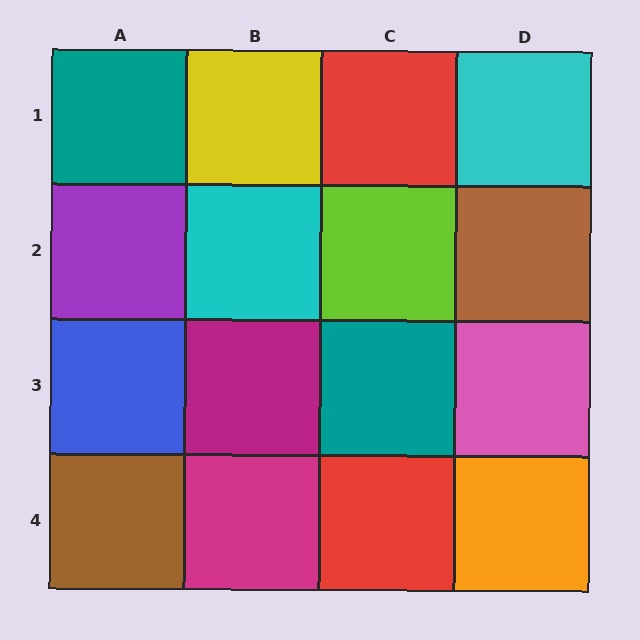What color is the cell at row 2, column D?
Brown.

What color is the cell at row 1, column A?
Teal.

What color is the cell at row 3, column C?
Teal.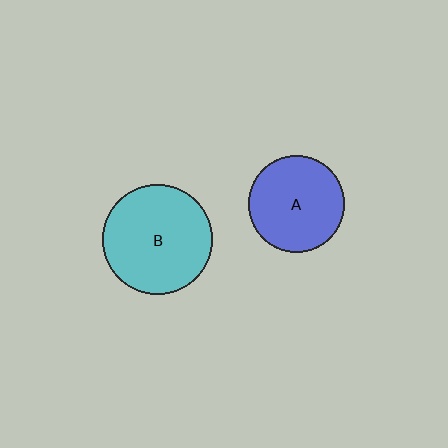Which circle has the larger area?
Circle B (cyan).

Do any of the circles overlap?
No, none of the circles overlap.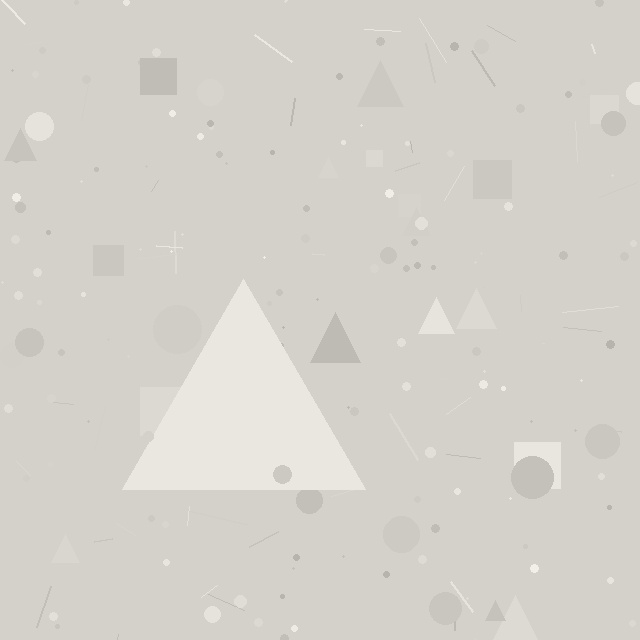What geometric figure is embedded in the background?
A triangle is embedded in the background.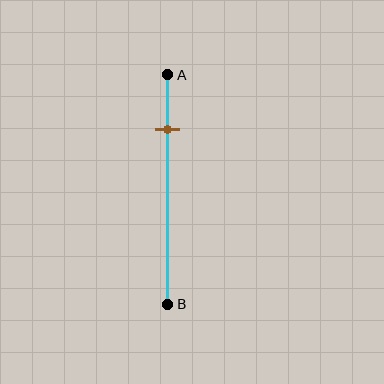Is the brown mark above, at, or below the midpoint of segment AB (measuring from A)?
The brown mark is above the midpoint of segment AB.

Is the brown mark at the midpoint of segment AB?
No, the mark is at about 25% from A, not at the 50% midpoint.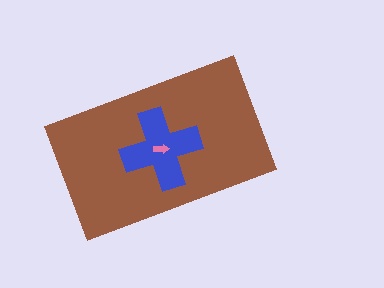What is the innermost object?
The pink arrow.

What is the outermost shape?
The brown rectangle.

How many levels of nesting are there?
3.